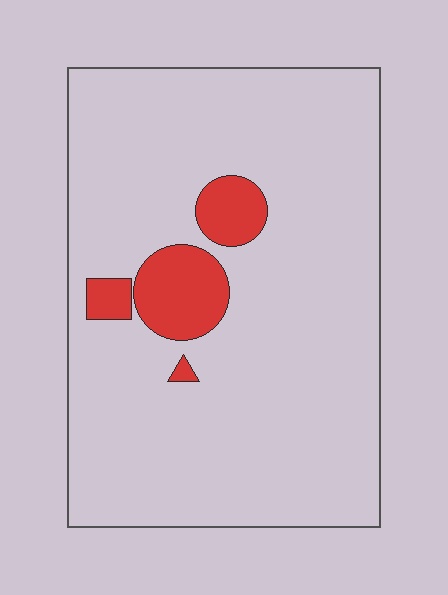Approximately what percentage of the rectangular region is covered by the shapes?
Approximately 10%.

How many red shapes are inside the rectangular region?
4.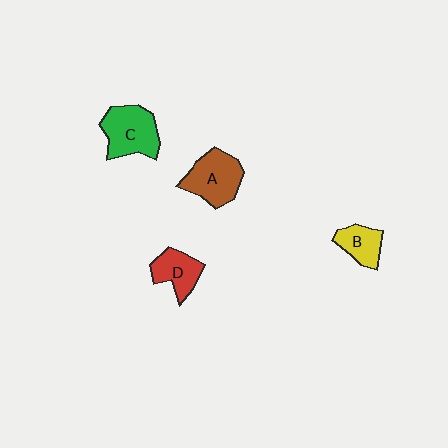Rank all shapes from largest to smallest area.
From largest to smallest: C (green), A (brown), D (red), B (yellow).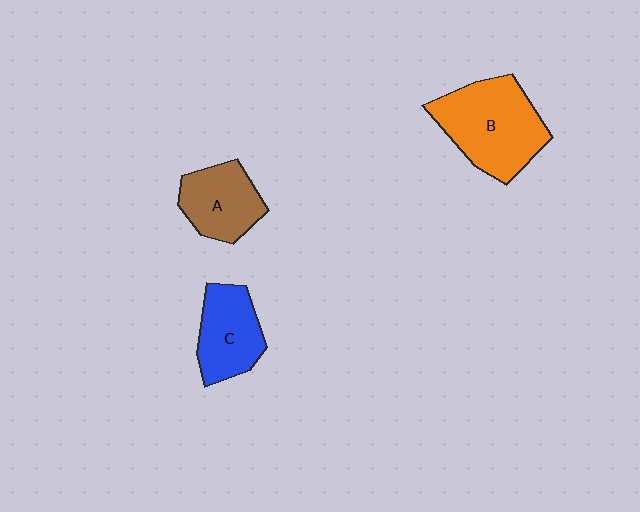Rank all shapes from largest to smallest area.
From largest to smallest: B (orange), C (blue), A (brown).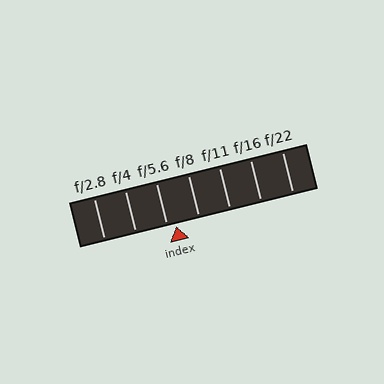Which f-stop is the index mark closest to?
The index mark is closest to f/5.6.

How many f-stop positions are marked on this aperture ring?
There are 7 f-stop positions marked.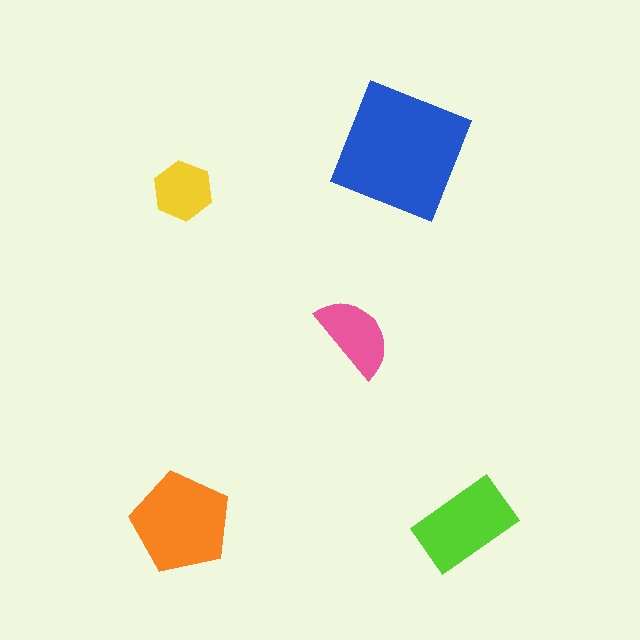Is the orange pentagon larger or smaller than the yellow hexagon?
Larger.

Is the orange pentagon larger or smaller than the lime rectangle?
Larger.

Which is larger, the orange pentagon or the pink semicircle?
The orange pentagon.